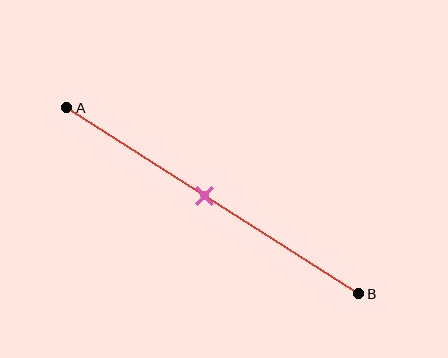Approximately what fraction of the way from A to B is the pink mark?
The pink mark is approximately 45% of the way from A to B.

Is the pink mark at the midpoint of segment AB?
Yes, the mark is approximately at the midpoint.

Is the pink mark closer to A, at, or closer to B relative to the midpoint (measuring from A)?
The pink mark is approximately at the midpoint of segment AB.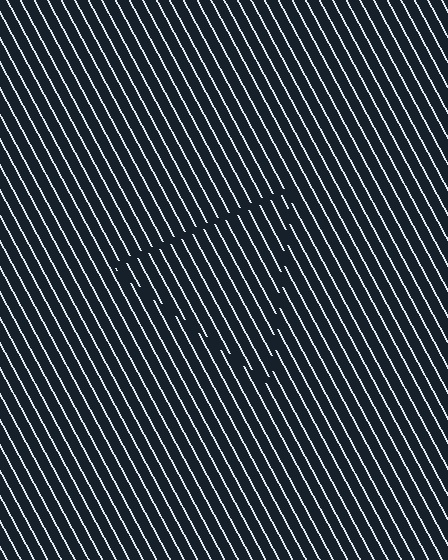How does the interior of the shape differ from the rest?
The interior of the shape contains the same grating, shifted by half a period — the contour is defined by the phase discontinuity where line-ends from the inner and outer gratings abut.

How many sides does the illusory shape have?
3 sides — the line-ends trace a triangle.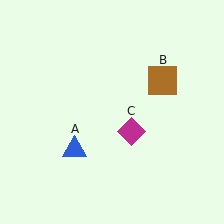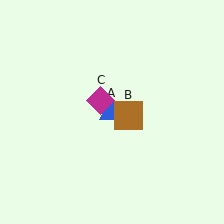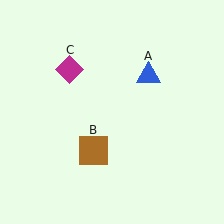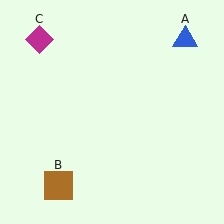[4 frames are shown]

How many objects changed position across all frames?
3 objects changed position: blue triangle (object A), brown square (object B), magenta diamond (object C).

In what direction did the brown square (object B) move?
The brown square (object B) moved down and to the left.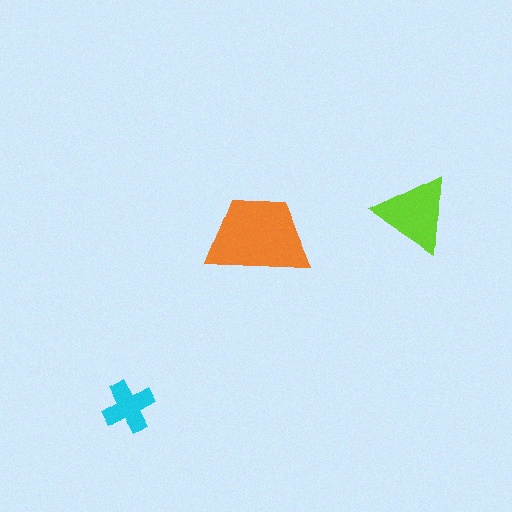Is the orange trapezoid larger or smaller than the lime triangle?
Larger.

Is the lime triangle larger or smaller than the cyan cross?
Larger.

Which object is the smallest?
The cyan cross.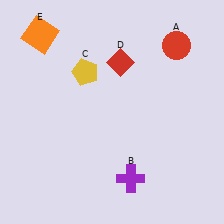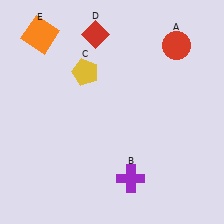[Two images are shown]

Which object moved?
The red diamond (D) moved up.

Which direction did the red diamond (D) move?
The red diamond (D) moved up.